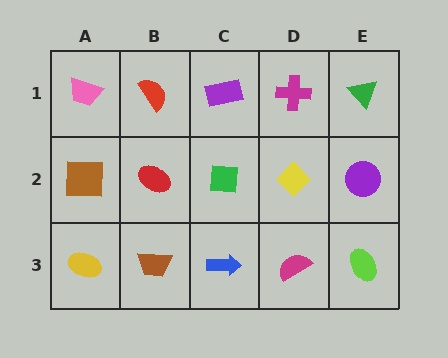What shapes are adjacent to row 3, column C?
A green square (row 2, column C), a brown trapezoid (row 3, column B), a magenta semicircle (row 3, column D).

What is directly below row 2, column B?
A brown trapezoid.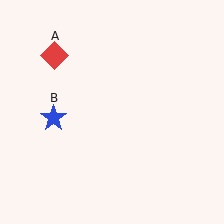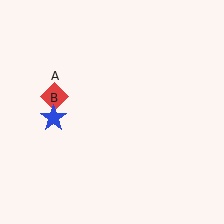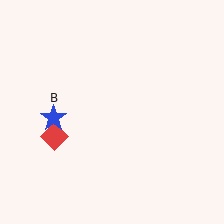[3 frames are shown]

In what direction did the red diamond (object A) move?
The red diamond (object A) moved down.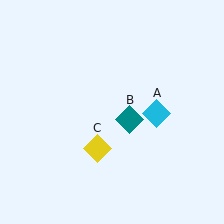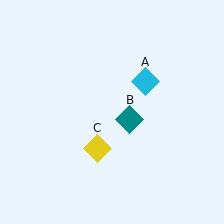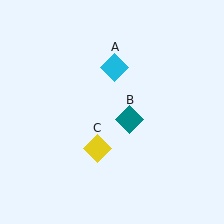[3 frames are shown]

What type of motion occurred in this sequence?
The cyan diamond (object A) rotated counterclockwise around the center of the scene.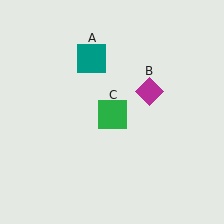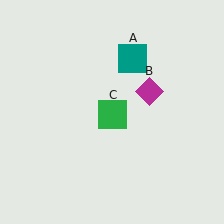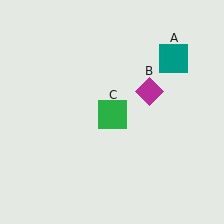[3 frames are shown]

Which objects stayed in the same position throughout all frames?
Magenta diamond (object B) and green square (object C) remained stationary.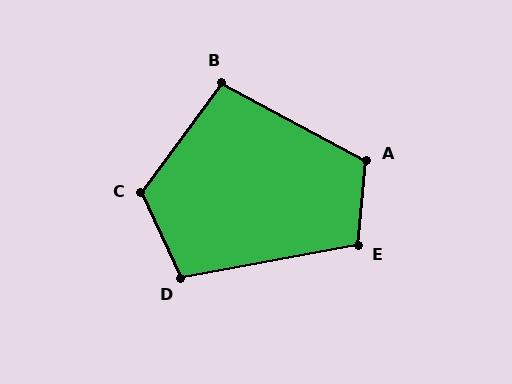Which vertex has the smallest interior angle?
B, at approximately 98 degrees.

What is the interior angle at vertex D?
Approximately 104 degrees (obtuse).